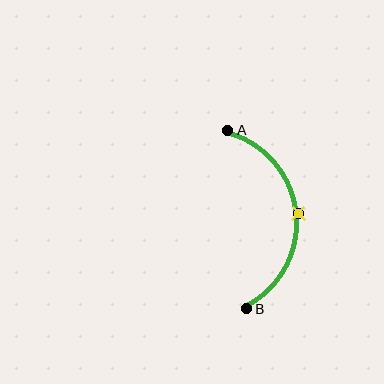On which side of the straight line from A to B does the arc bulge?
The arc bulges to the right of the straight line connecting A and B.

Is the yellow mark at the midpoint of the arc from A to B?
Yes. The yellow mark lies on the arc at equal arc-length from both A and B — it is the arc midpoint.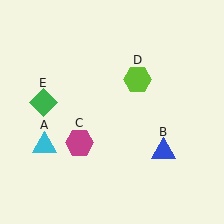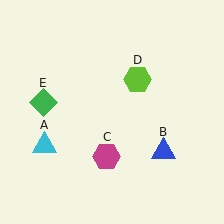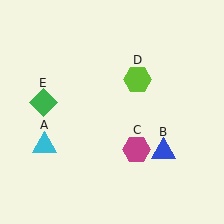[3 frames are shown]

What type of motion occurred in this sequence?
The magenta hexagon (object C) rotated counterclockwise around the center of the scene.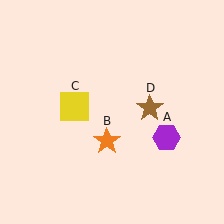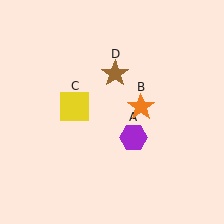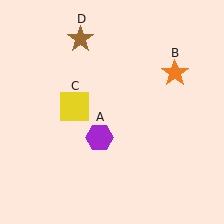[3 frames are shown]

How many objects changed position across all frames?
3 objects changed position: purple hexagon (object A), orange star (object B), brown star (object D).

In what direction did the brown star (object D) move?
The brown star (object D) moved up and to the left.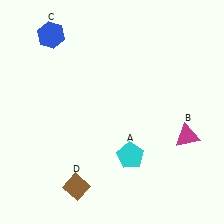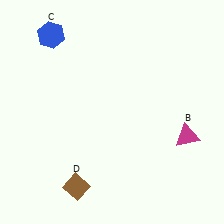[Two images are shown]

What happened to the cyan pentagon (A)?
The cyan pentagon (A) was removed in Image 2. It was in the bottom-right area of Image 1.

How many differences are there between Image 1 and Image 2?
There is 1 difference between the two images.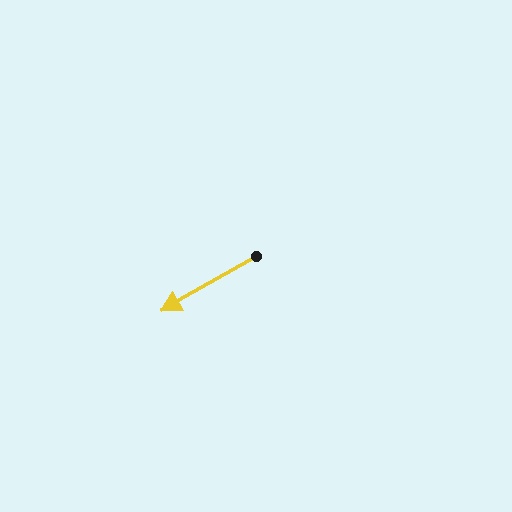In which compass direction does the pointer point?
Southwest.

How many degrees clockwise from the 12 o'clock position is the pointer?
Approximately 240 degrees.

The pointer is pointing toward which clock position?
Roughly 8 o'clock.